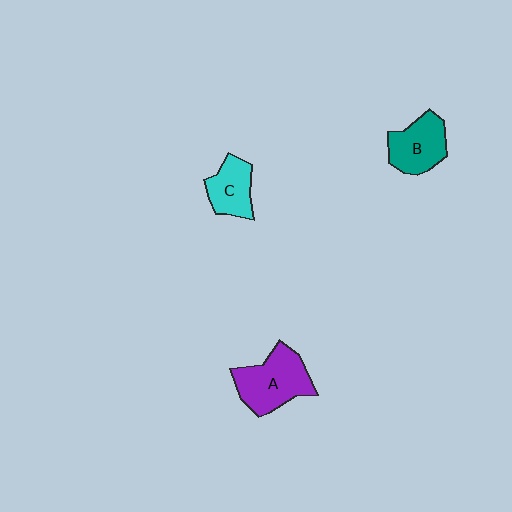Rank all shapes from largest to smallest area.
From largest to smallest: A (purple), B (teal), C (cyan).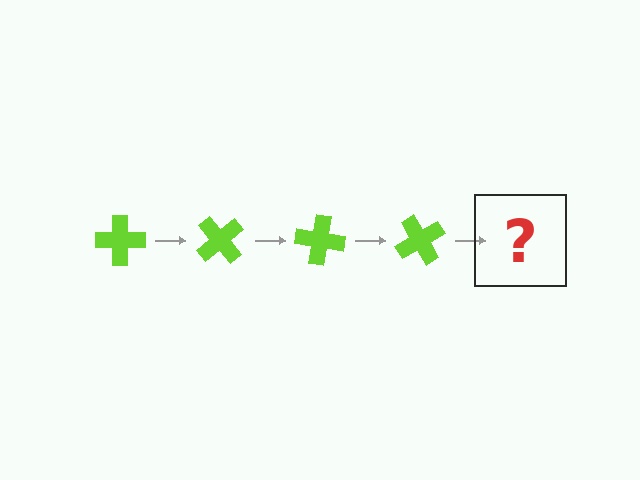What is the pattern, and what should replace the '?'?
The pattern is that the cross rotates 50 degrees each step. The '?' should be a lime cross rotated 200 degrees.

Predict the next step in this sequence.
The next step is a lime cross rotated 200 degrees.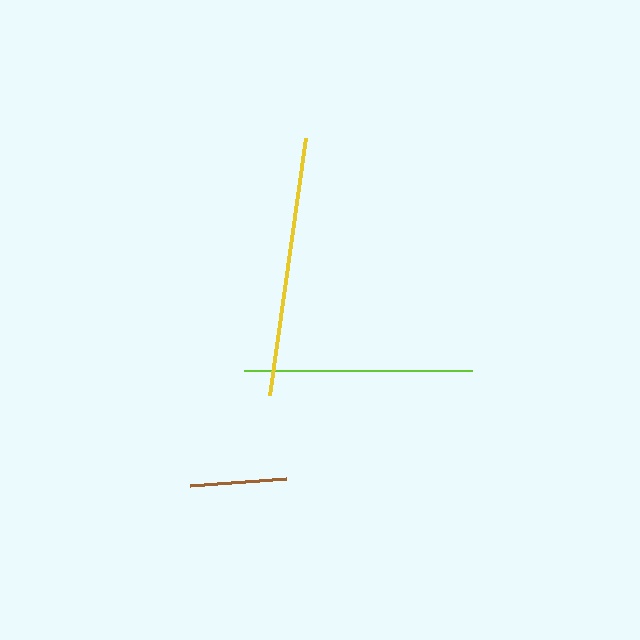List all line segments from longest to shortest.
From longest to shortest: yellow, lime, brown.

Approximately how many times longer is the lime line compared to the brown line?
The lime line is approximately 2.4 times the length of the brown line.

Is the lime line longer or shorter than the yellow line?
The yellow line is longer than the lime line.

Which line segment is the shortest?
The brown line is the shortest at approximately 96 pixels.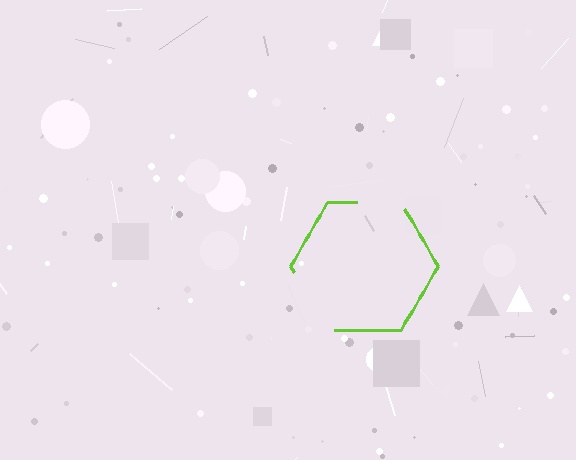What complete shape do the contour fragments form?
The contour fragments form a hexagon.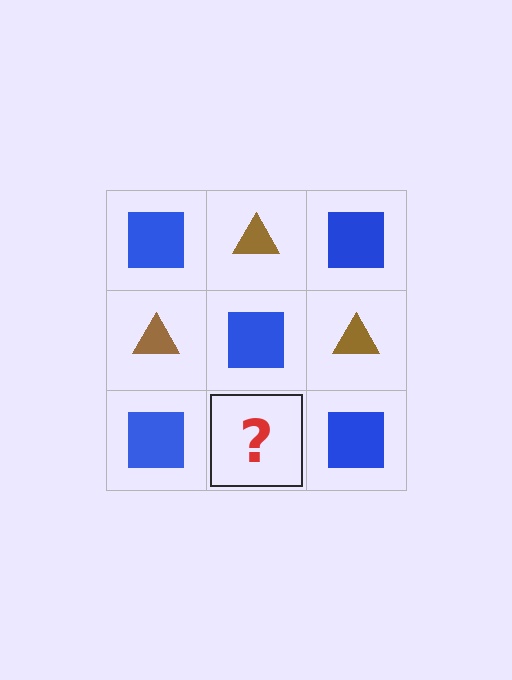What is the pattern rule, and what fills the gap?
The rule is that it alternates blue square and brown triangle in a checkerboard pattern. The gap should be filled with a brown triangle.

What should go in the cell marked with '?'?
The missing cell should contain a brown triangle.